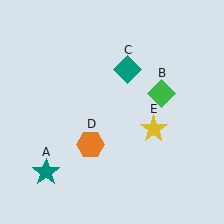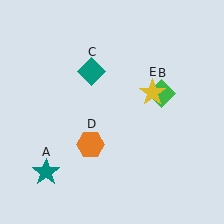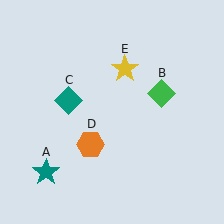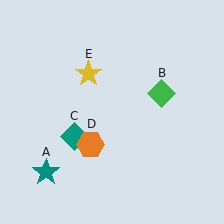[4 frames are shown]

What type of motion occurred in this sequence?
The teal diamond (object C), yellow star (object E) rotated counterclockwise around the center of the scene.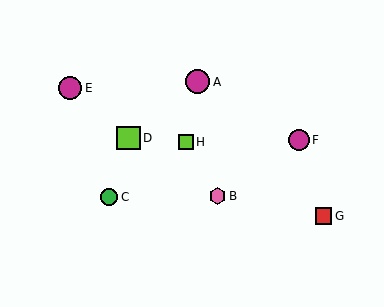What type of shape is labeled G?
Shape G is a red square.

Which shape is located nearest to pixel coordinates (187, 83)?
The magenta circle (labeled A) at (198, 82) is nearest to that location.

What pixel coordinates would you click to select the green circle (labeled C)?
Click at (109, 197) to select the green circle C.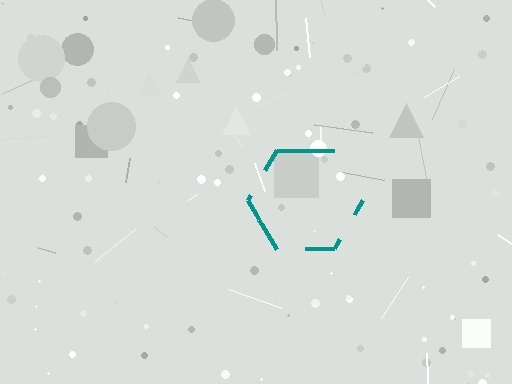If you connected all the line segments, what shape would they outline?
They would outline a hexagon.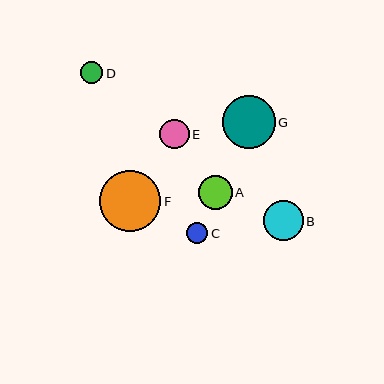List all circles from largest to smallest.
From largest to smallest: F, G, B, A, E, D, C.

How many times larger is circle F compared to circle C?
Circle F is approximately 2.9 times the size of circle C.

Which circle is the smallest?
Circle C is the smallest with a size of approximately 21 pixels.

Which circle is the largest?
Circle F is the largest with a size of approximately 61 pixels.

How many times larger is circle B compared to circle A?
Circle B is approximately 1.2 times the size of circle A.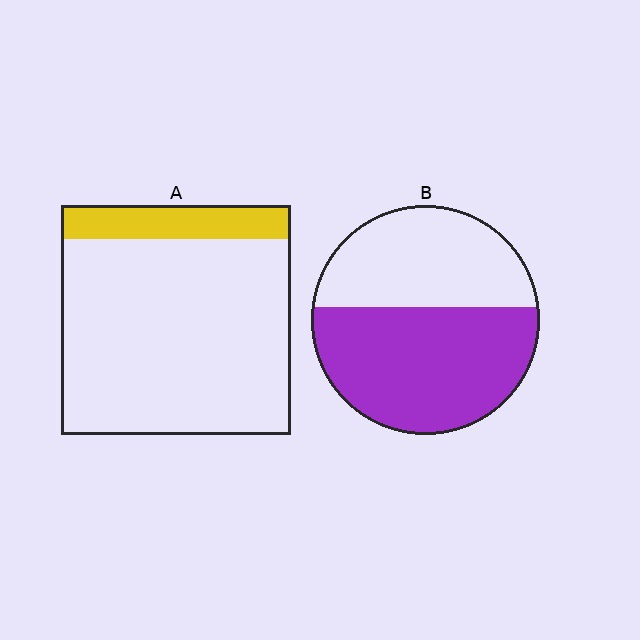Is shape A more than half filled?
No.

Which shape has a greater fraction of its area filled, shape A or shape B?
Shape B.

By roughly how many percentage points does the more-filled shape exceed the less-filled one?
By roughly 40 percentage points (B over A).